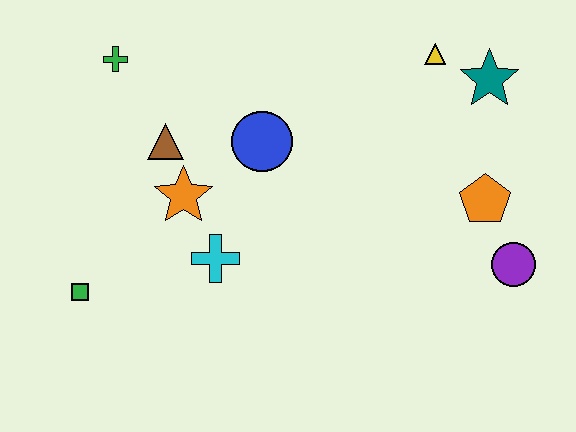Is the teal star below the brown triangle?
No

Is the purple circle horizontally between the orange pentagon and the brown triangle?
No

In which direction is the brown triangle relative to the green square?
The brown triangle is above the green square.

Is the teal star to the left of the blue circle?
No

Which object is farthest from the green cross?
The purple circle is farthest from the green cross.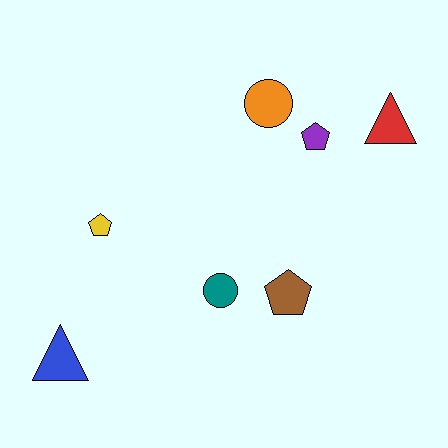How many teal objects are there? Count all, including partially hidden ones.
There is 1 teal object.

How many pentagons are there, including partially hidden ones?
There are 3 pentagons.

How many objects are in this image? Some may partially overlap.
There are 7 objects.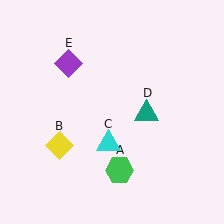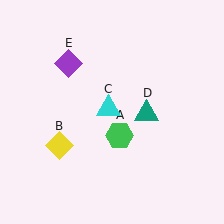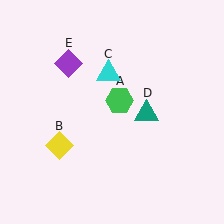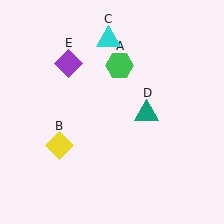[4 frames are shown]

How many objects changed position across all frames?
2 objects changed position: green hexagon (object A), cyan triangle (object C).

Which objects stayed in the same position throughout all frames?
Yellow diamond (object B) and teal triangle (object D) and purple diamond (object E) remained stationary.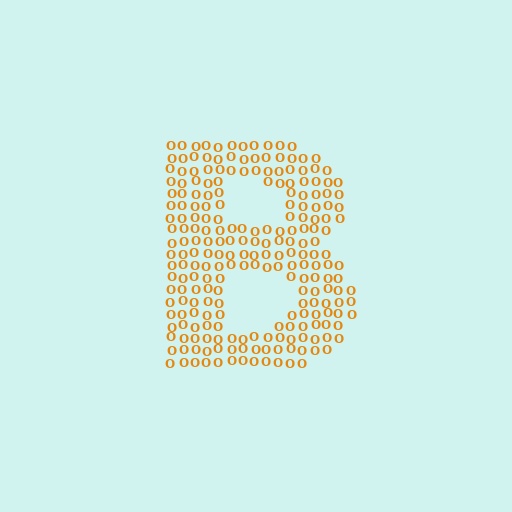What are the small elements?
The small elements are letter O's.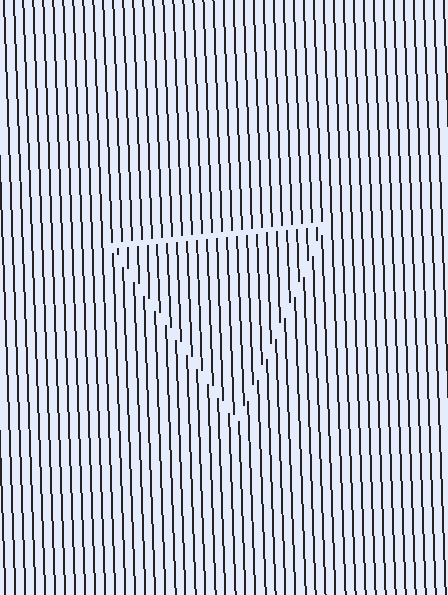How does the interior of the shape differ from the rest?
The interior of the shape contains the same grating, shifted by half a period — the contour is defined by the phase discontinuity where line-ends from the inner and outer gratings abut.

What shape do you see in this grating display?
An illusory triangle. The interior of the shape contains the same grating, shifted by half a period — the contour is defined by the phase discontinuity where line-ends from the inner and outer gratings abut.